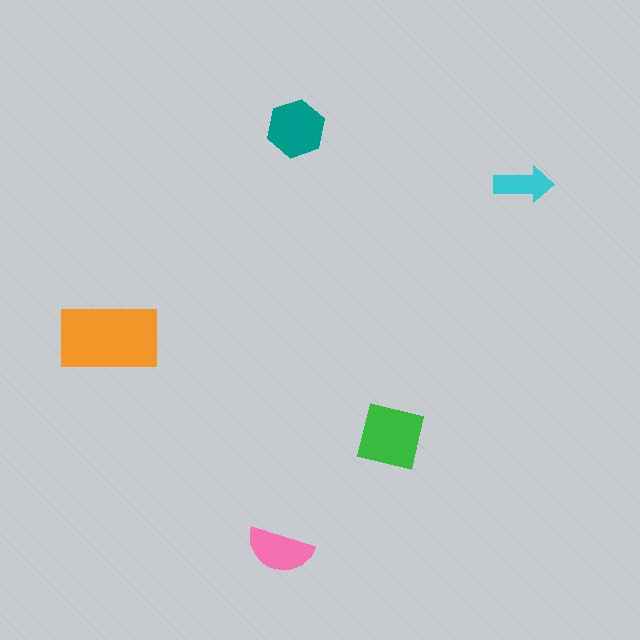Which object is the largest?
The orange rectangle.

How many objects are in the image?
There are 5 objects in the image.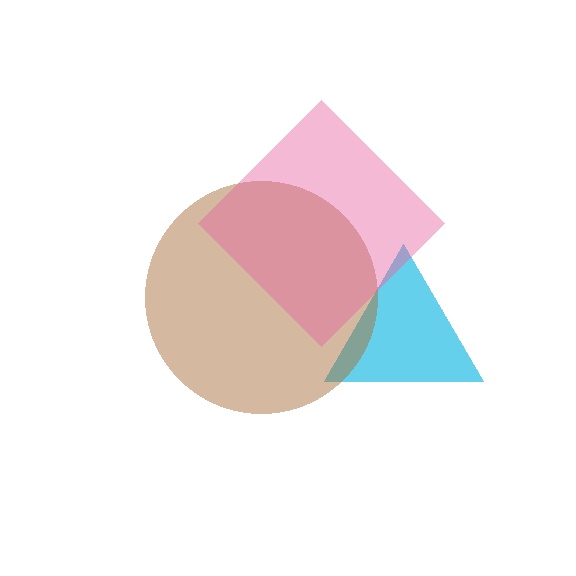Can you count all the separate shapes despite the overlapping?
Yes, there are 3 separate shapes.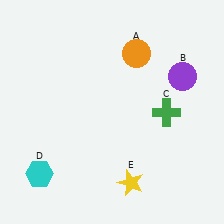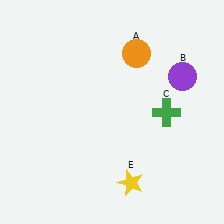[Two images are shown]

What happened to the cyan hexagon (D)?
The cyan hexagon (D) was removed in Image 2. It was in the bottom-left area of Image 1.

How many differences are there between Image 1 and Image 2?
There is 1 difference between the two images.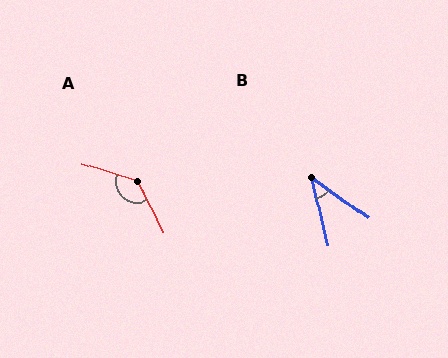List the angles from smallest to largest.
B (41°), A (133°).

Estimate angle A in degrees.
Approximately 133 degrees.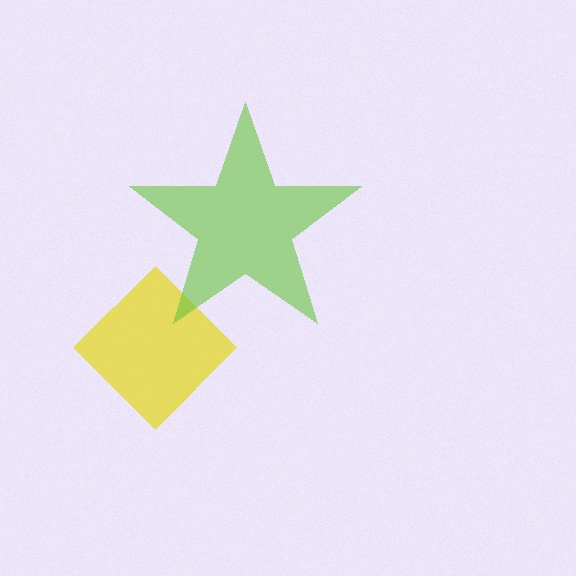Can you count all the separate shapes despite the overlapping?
Yes, there are 2 separate shapes.